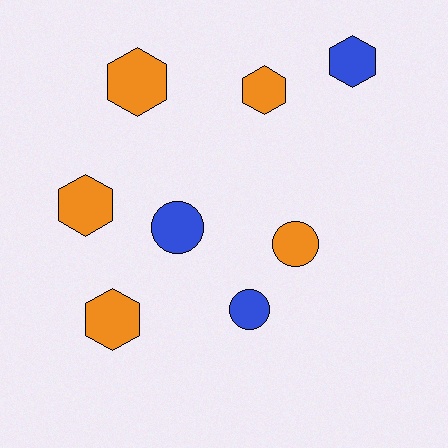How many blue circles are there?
There are 2 blue circles.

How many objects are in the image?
There are 8 objects.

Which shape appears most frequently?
Hexagon, with 5 objects.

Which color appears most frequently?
Orange, with 5 objects.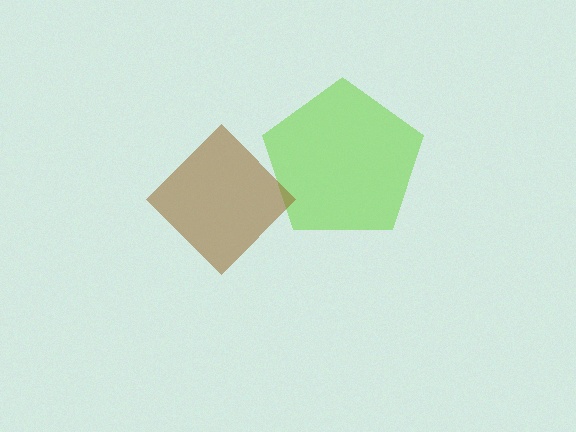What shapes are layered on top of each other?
The layered shapes are: a lime pentagon, a brown diamond.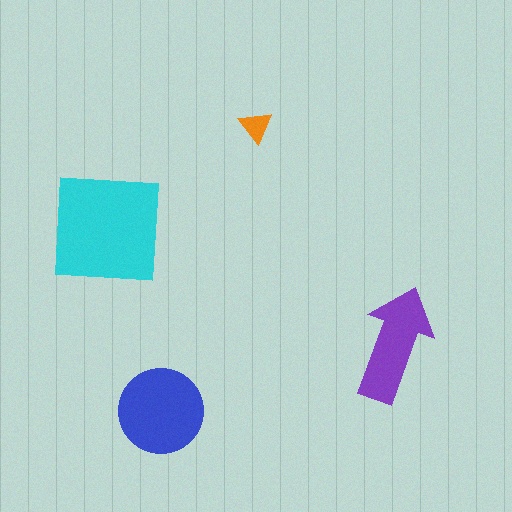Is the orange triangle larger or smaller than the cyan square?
Smaller.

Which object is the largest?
The cyan square.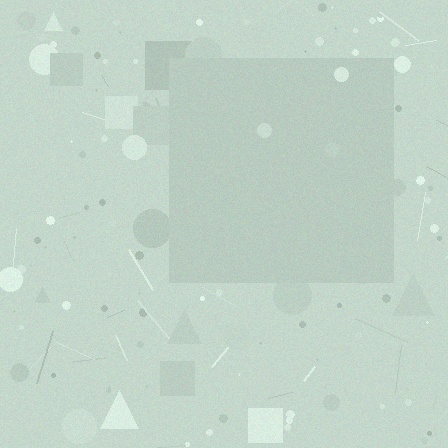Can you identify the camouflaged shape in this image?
The camouflaged shape is a square.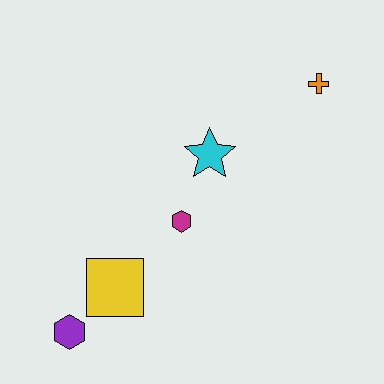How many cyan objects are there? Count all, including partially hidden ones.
There is 1 cyan object.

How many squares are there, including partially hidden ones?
There is 1 square.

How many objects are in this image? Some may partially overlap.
There are 5 objects.